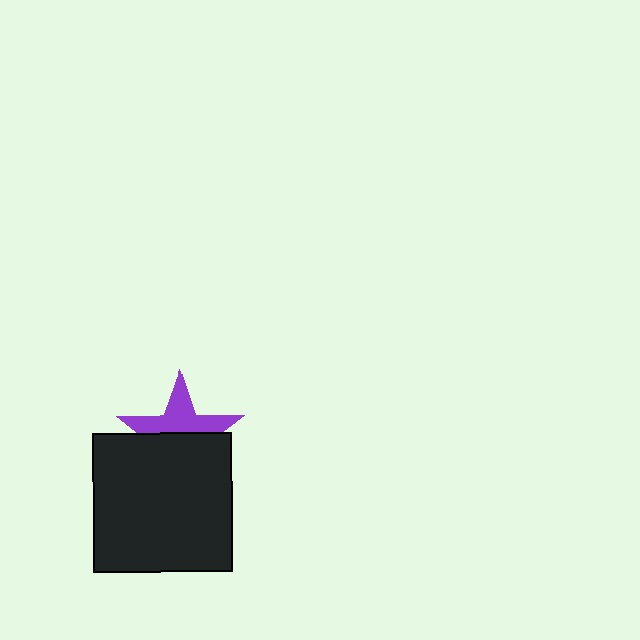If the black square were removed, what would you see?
You would see the complete purple star.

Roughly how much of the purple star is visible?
About half of it is visible (roughly 49%).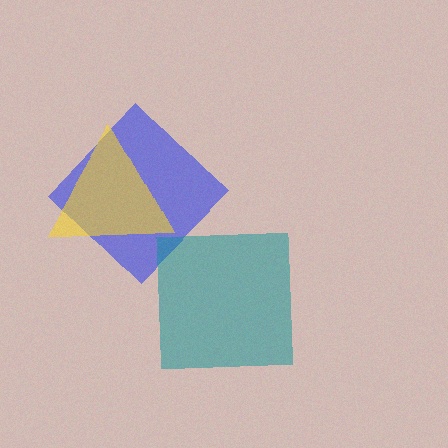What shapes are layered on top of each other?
The layered shapes are: a blue diamond, a teal square, a yellow triangle.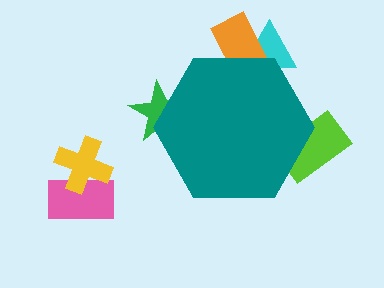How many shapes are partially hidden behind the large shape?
4 shapes are partially hidden.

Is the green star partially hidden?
Yes, the green star is partially hidden behind the teal hexagon.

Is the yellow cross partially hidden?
No, the yellow cross is fully visible.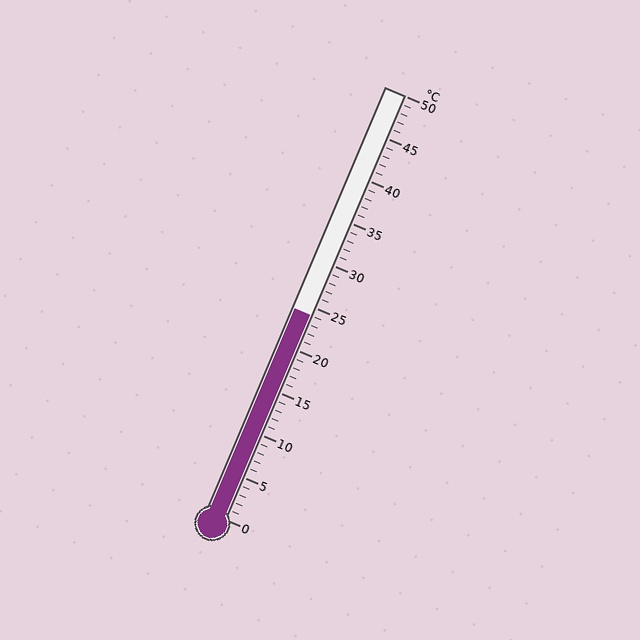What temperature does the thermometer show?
The thermometer shows approximately 24°C.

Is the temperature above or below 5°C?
The temperature is above 5°C.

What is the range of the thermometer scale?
The thermometer scale ranges from 0°C to 50°C.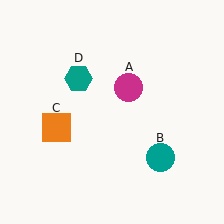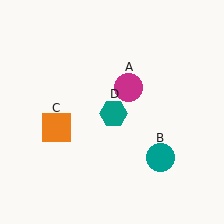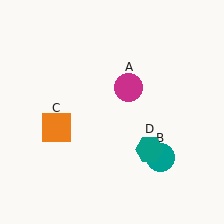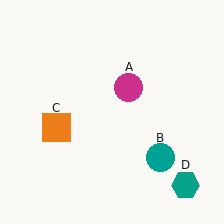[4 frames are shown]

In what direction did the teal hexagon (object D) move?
The teal hexagon (object D) moved down and to the right.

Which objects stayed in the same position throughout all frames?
Magenta circle (object A) and teal circle (object B) and orange square (object C) remained stationary.